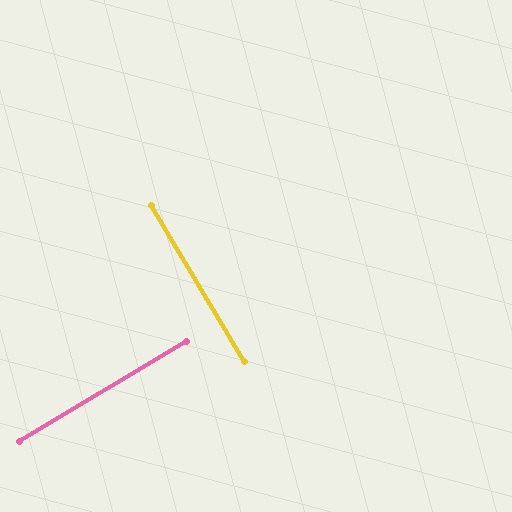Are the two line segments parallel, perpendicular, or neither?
Perpendicular — they meet at approximately 90°.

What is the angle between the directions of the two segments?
Approximately 90 degrees.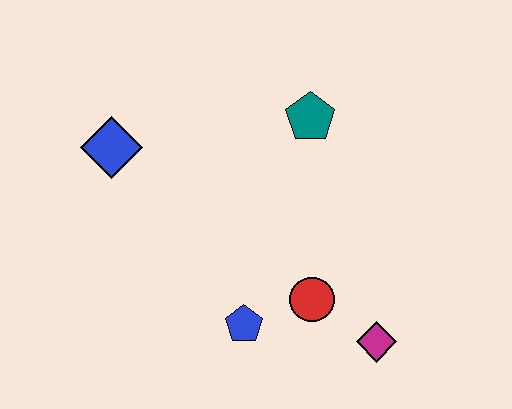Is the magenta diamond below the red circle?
Yes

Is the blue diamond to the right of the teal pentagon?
No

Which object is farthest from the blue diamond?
The magenta diamond is farthest from the blue diamond.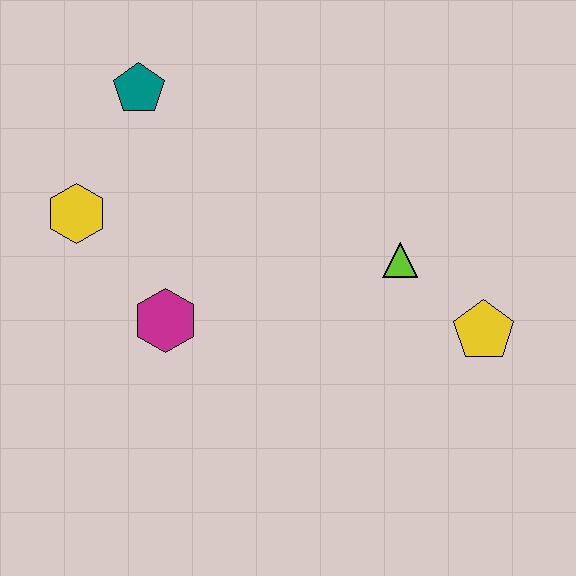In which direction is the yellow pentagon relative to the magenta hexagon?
The yellow pentagon is to the right of the magenta hexagon.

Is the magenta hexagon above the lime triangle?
No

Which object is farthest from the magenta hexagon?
The yellow pentagon is farthest from the magenta hexagon.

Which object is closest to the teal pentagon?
The yellow hexagon is closest to the teal pentagon.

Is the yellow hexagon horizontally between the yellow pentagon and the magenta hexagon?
No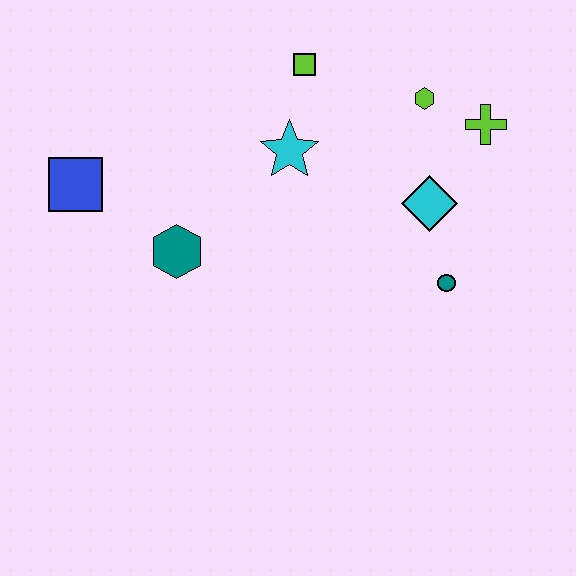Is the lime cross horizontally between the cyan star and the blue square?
No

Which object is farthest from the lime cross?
The blue square is farthest from the lime cross.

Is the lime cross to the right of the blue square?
Yes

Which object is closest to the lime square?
The cyan star is closest to the lime square.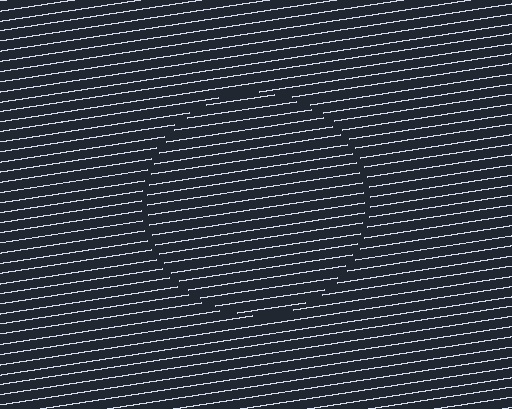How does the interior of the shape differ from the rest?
The interior of the shape contains the same grating, shifted by half a period — the contour is defined by the phase discontinuity where line-ends from the inner and outer gratings abut.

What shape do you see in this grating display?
An illusory circle. The interior of the shape contains the same grating, shifted by half a period — the contour is defined by the phase discontinuity where line-ends from the inner and outer gratings abut.